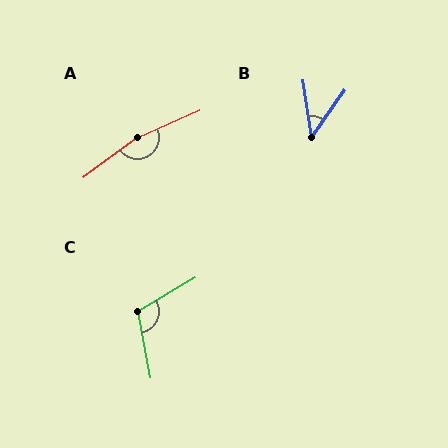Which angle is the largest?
A, at approximately 167 degrees.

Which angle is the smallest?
B, at approximately 43 degrees.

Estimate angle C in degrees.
Approximately 110 degrees.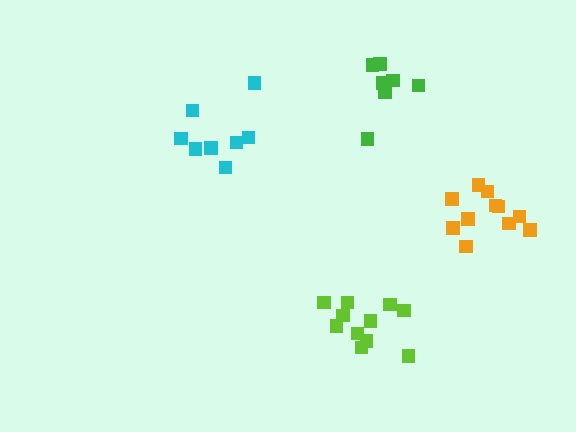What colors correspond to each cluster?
The clusters are colored: lime, orange, cyan, green.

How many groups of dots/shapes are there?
There are 4 groups.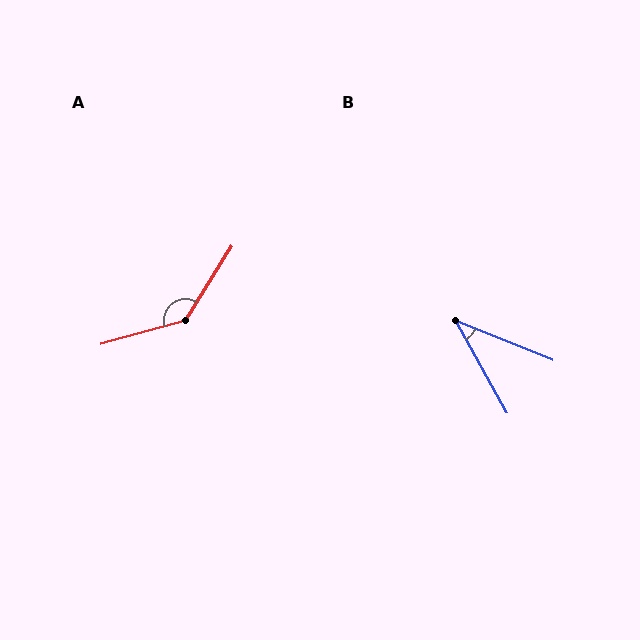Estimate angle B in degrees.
Approximately 39 degrees.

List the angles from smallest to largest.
B (39°), A (137°).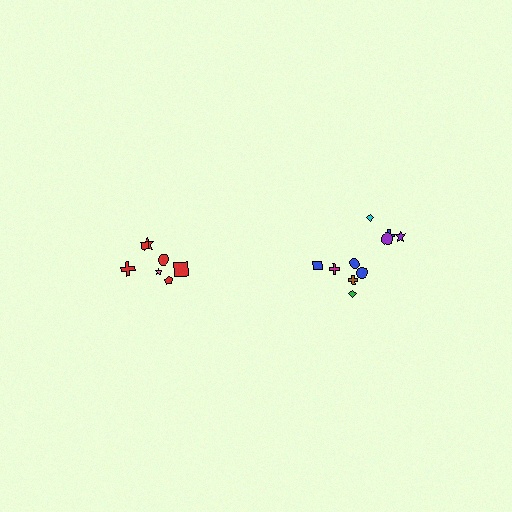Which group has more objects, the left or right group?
The right group.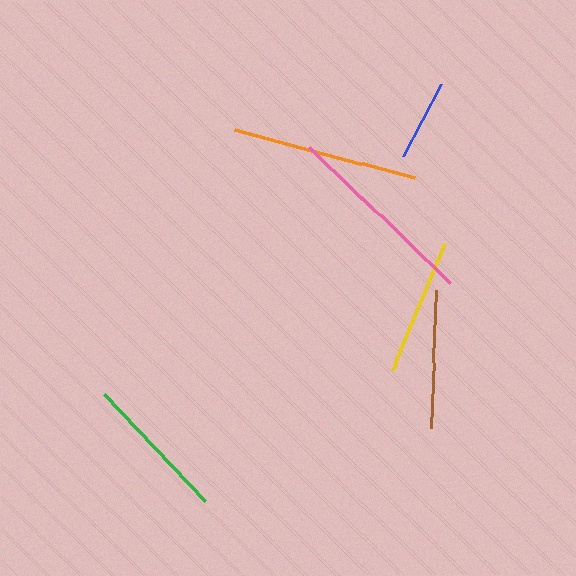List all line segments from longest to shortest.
From longest to shortest: pink, orange, green, yellow, brown, blue.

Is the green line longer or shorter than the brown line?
The green line is longer than the brown line.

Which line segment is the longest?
The pink line is the longest at approximately 195 pixels.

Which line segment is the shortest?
The blue line is the shortest at approximately 82 pixels.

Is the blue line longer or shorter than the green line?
The green line is longer than the blue line.